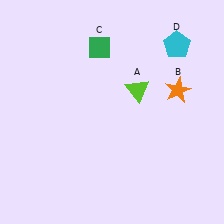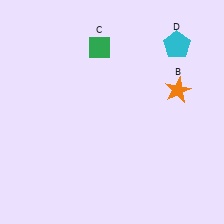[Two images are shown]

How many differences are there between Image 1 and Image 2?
There is 1 difference between the two images.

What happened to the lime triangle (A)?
The lime triangle (A) was removed in Image 2. It was in the top-right area of Image 1.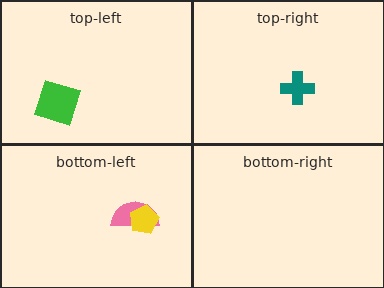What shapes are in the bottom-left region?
The pink semicircle, the yellow pentagon.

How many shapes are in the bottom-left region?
2.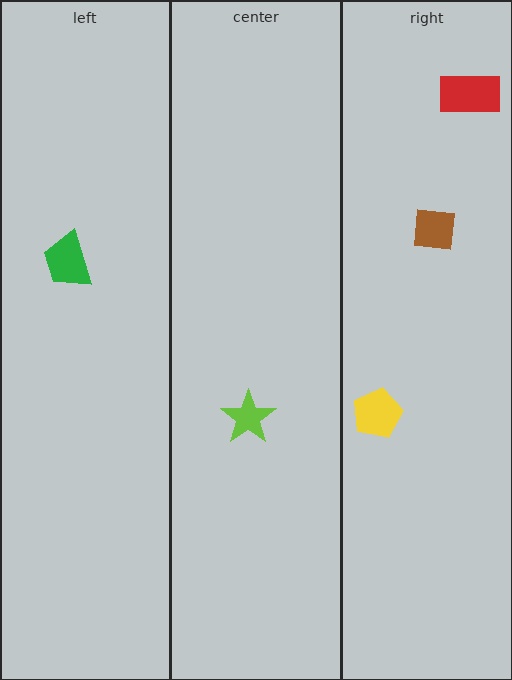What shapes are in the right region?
The brown square, the yellow pentagon, the red rectangle.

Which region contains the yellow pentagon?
The right region.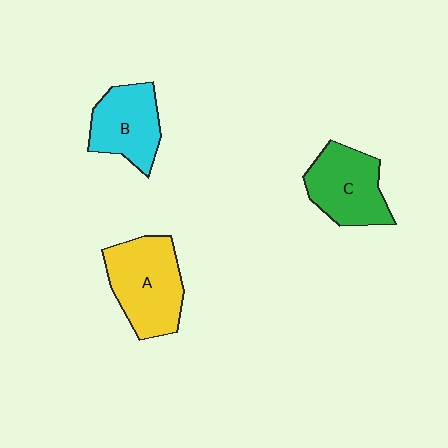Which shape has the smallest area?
Shape B (cyan).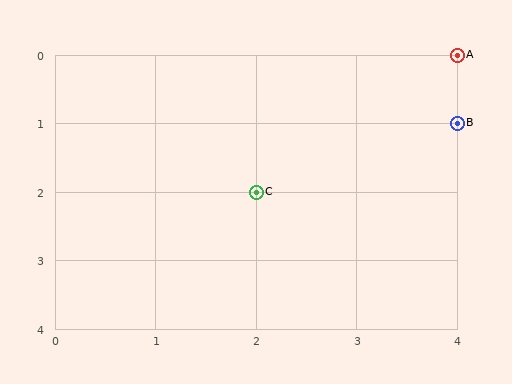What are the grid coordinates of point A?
Point A is at grid coordinates (4, 0).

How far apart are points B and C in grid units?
Points B and C are 2 columns and 1 row apart (about 2.2 grid units diagonally).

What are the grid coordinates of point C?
Point C is at grid coordinates (2, 2).